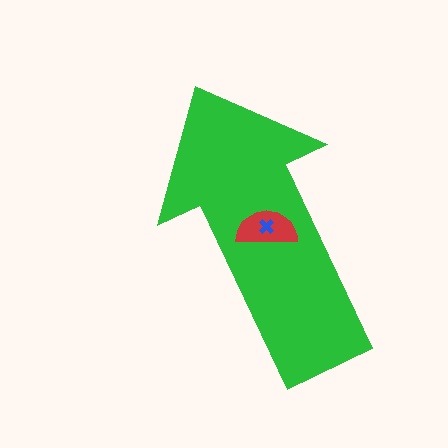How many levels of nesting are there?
3.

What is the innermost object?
The blue cross.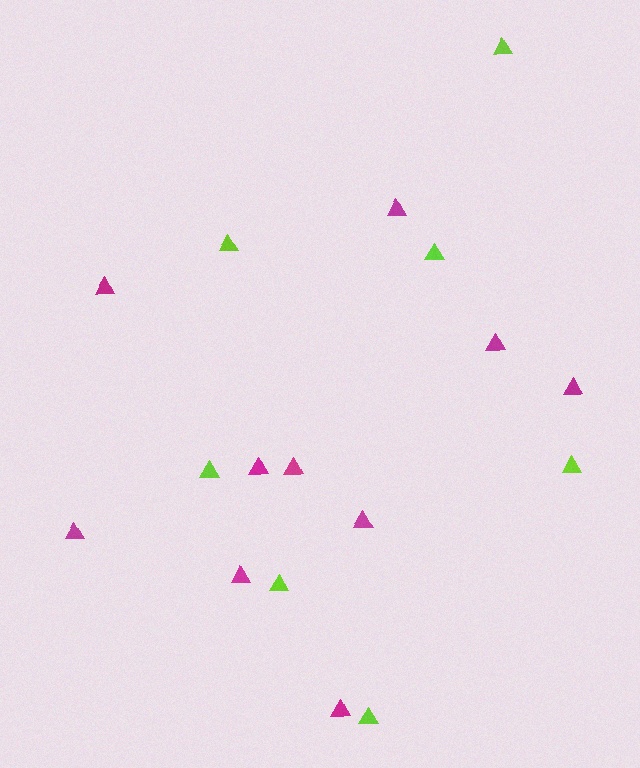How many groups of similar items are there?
There are 2 groups: one group of magenta triangles (10) and one group of lime triangles (7).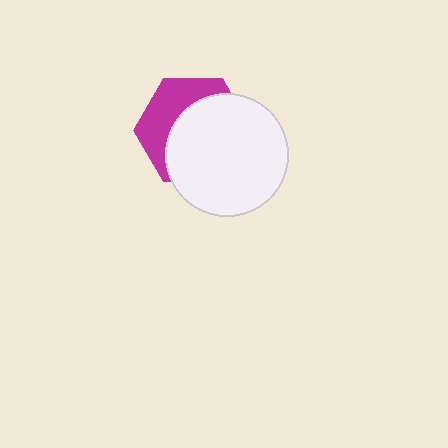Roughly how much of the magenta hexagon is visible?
A small part of it is visible (roughly 39%).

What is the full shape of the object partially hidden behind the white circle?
The partially hidden object is a magenta hexagon.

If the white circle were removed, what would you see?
You would see the complete magenta hexagon.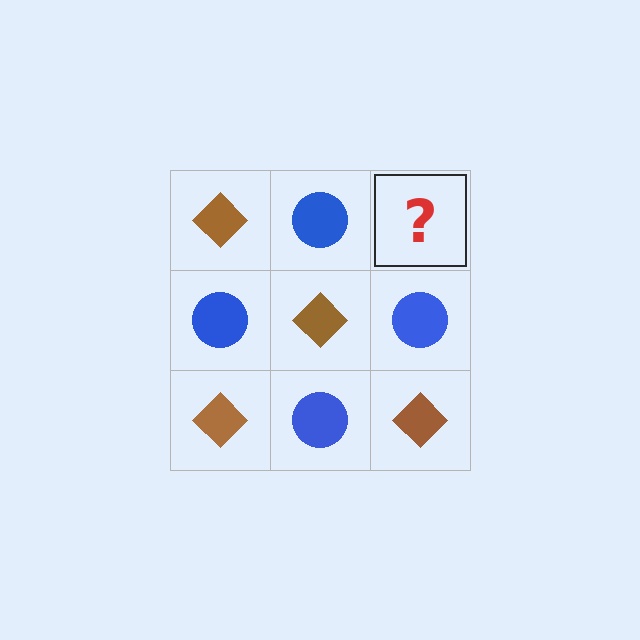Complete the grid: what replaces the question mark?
The question mark should be replaced with a brown diamond.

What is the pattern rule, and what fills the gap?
The rule is that it alternates brown diamond and blue circle in a checkerboard pattern. The gap should be filled with a brown diamond.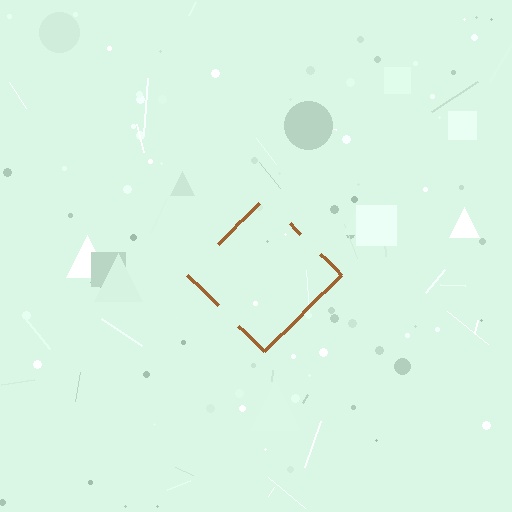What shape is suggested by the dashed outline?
The dashed outline suggests a diamond.